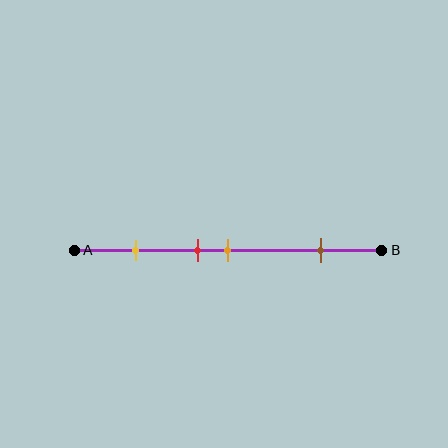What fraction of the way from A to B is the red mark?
The red mark is approximately 40% (0.4) of the way from A to B.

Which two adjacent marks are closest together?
The red and orange marks are the closest adjacent pair.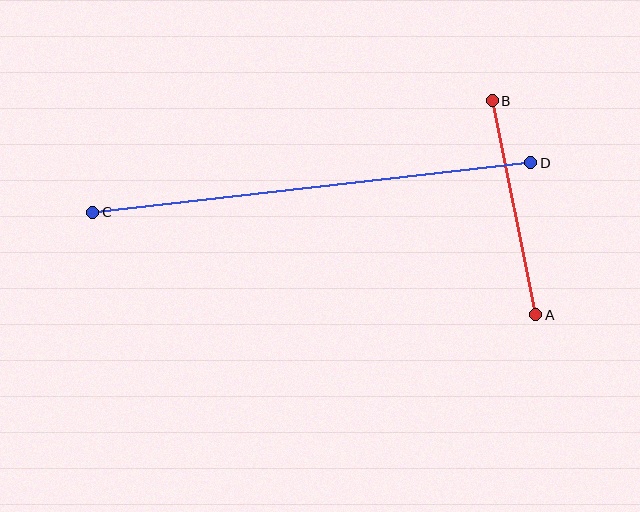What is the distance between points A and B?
The distance is approximately 218 pixels.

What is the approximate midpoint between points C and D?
The midpoint is at approximately (312, 187) pixels.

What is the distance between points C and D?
The distance is approximately 441 pixels.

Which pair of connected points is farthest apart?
Points C and D are farthest apart.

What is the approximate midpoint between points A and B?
The midpoint is at approximately (514, 208) pixels.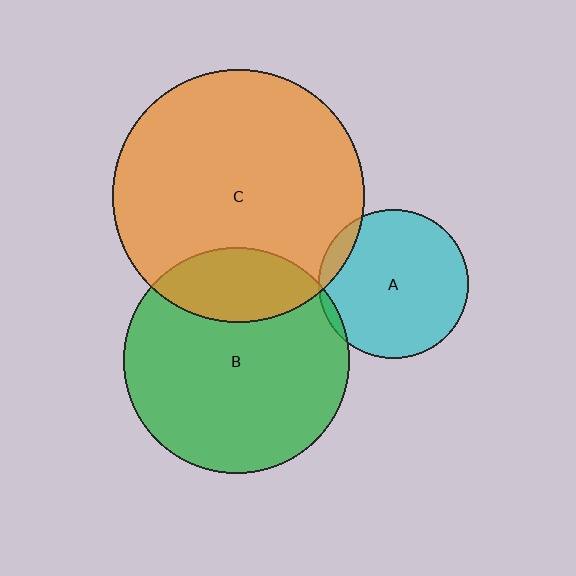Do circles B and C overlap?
Yes.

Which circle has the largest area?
Circle C (orange).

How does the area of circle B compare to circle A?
Approximately 2.3 times.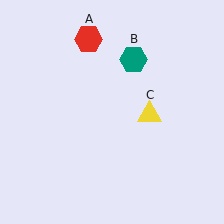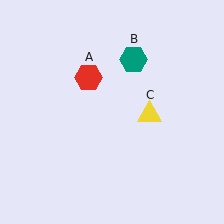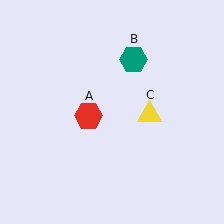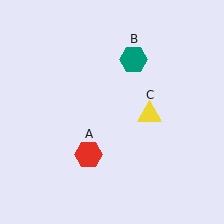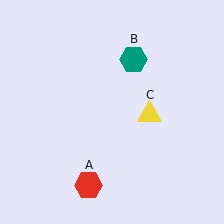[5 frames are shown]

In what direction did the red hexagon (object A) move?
The red hexagon (object A) moved down.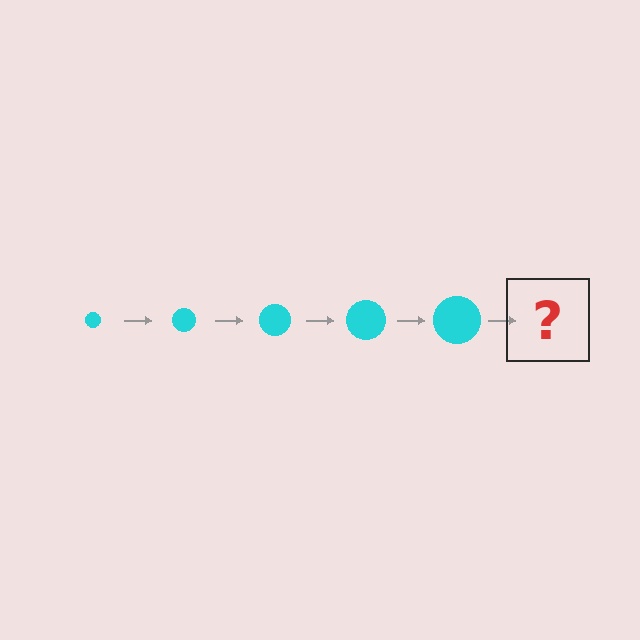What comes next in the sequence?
The next element should be a cyan circle, larger than the previous one.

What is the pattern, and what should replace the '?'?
The pattern is that the circle gets progressively larger each step. The '?' should be a cyan circle, larger than the previous one.